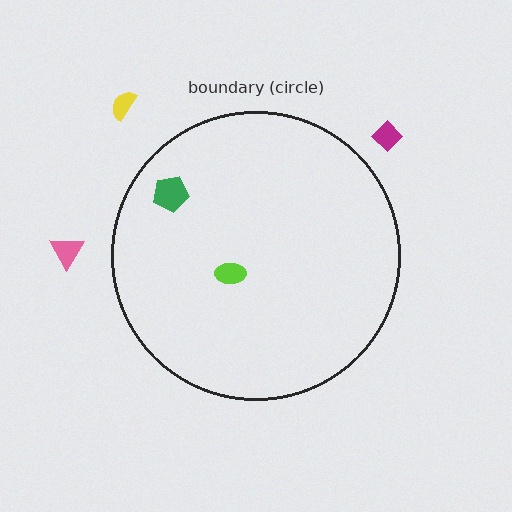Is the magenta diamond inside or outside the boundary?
Outside.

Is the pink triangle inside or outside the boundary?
Outside.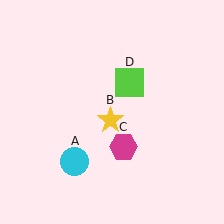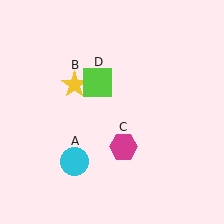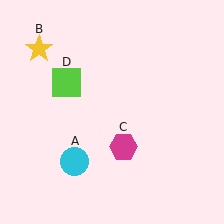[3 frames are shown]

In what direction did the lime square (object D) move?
The lime square (object D) moved left.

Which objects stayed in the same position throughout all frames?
Cyan circle (object A) and magenta hexagon (object C) remained stationary.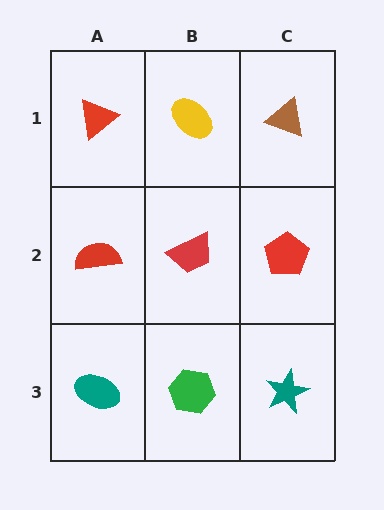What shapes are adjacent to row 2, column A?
A red triangle (row 1, column A), a teal ellipse (row 3, column A), a red trapezoid (row 2, column B).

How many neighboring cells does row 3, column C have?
2.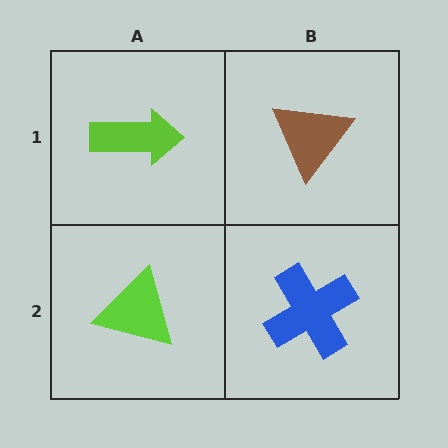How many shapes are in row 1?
2 shapes.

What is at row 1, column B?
A brown triangle.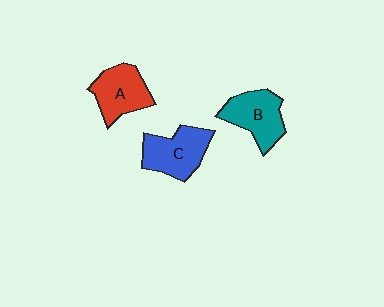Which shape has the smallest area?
Shape A (red).